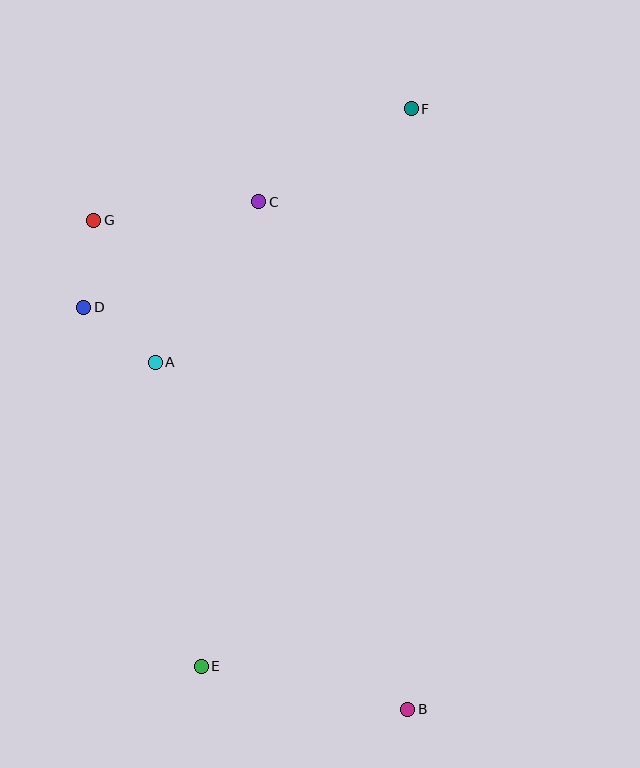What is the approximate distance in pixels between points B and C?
The distance between B and C is approximately 529 pixels.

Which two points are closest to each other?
Points D and G are closest to each other.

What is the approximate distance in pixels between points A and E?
The distance between A and E is approximately 307 pixels.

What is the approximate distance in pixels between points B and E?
The distance between B and E is approximately 211 pixels.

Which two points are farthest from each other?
Points B and F are farthest from each other.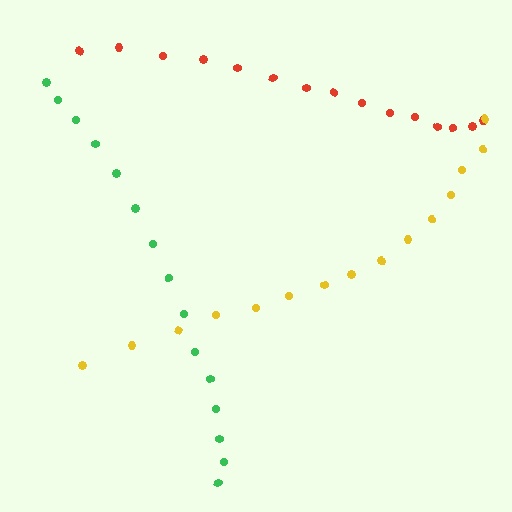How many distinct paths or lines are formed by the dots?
There are 3 distinct paths.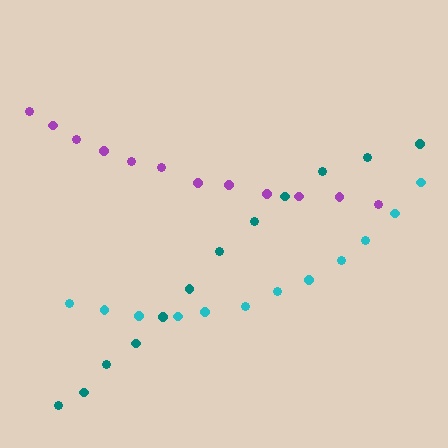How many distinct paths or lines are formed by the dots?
There are 3 distinct paths.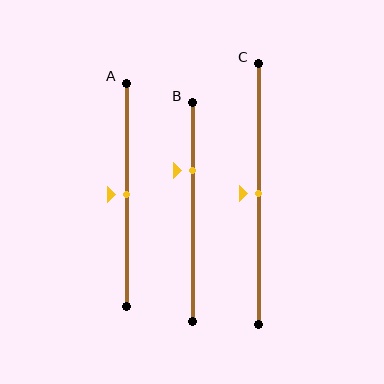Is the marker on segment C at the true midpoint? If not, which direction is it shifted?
Yes, the marker on segment C is at the true midpoint.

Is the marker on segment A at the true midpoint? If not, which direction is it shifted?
Yes, the marker on segment A is at the true midpoint.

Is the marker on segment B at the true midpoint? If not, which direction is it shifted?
No, the marker on segment B is shifted upward by about 19% of the segment length.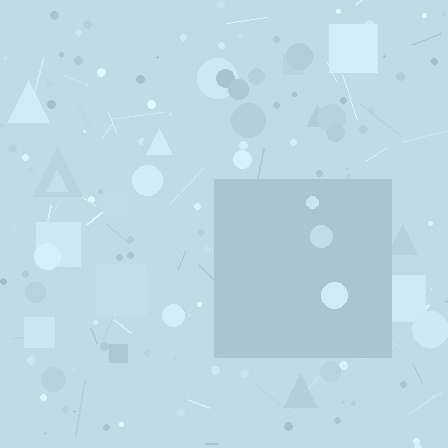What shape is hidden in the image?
A square is hidden in the image.